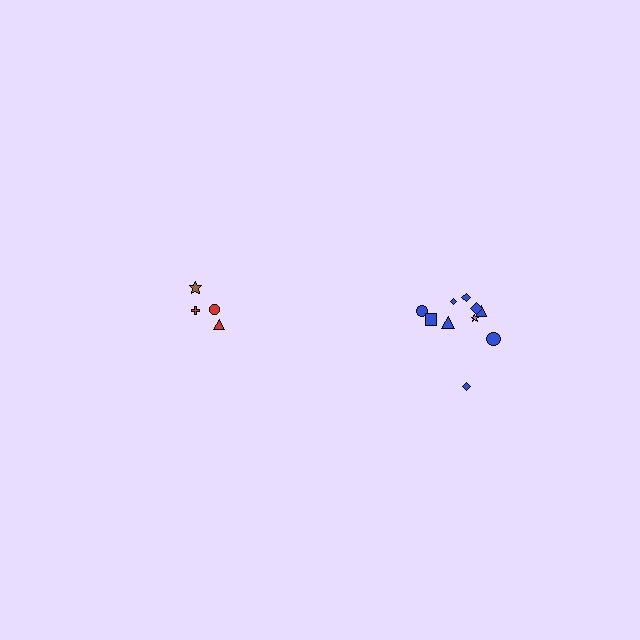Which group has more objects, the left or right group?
The right group.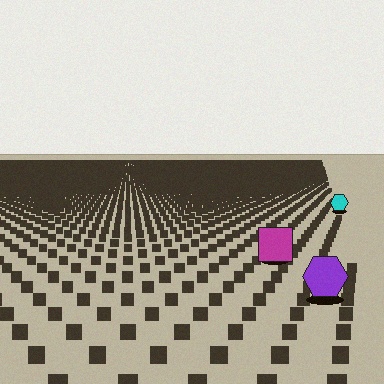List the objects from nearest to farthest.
From nearest to farthest: the purple hexagon, the magenta square, the cyan hexagon.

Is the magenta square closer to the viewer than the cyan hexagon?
Yes. The magenta square is closer — you can tell from the texture gradient: the ground texture is coarser near it.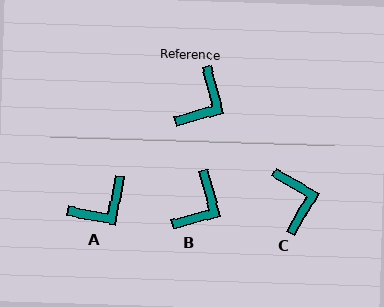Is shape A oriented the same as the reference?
No, it is off by about 26 degrees.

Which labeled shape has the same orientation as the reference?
B.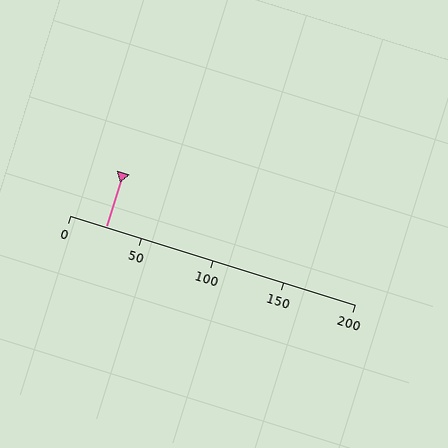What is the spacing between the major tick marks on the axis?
The major ticks are spaced 50 apart.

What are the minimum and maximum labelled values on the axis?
The axis runs from 0 to 200.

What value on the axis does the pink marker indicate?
The marker indicates approximately 25.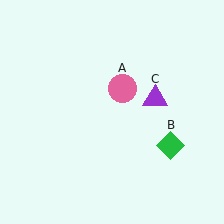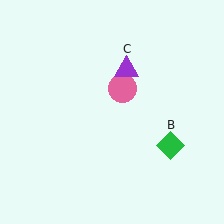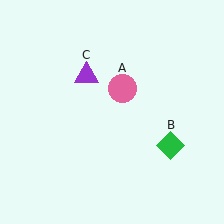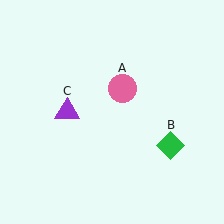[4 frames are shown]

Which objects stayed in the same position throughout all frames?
Pink circle (object A) and green diamond (object B) remained stationary.